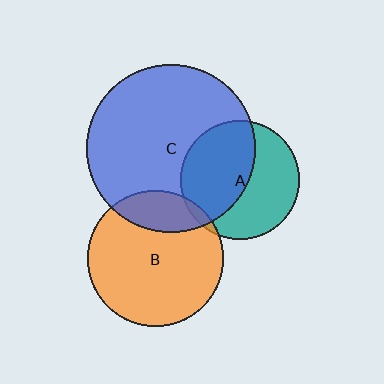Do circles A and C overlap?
Yes.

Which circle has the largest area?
Circle C (blue).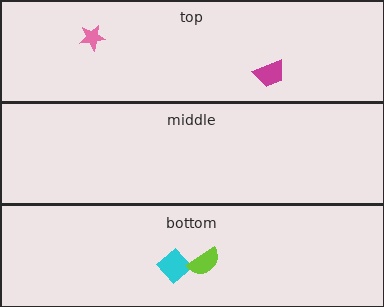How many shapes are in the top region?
2.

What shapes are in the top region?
The magenta trapezoid, the pink star.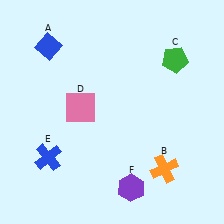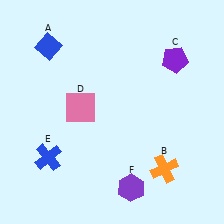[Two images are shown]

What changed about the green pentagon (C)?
In Image 1, C is green. In Image 2, it changed to purple.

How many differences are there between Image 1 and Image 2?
There is 1 difference between the two images.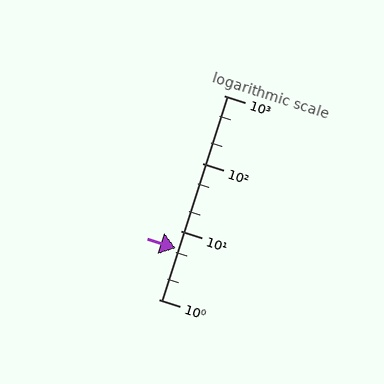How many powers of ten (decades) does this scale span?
The scale spans 3 decades, from 1 to 1000.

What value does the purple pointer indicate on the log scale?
The pointer indicates approximately 5.6.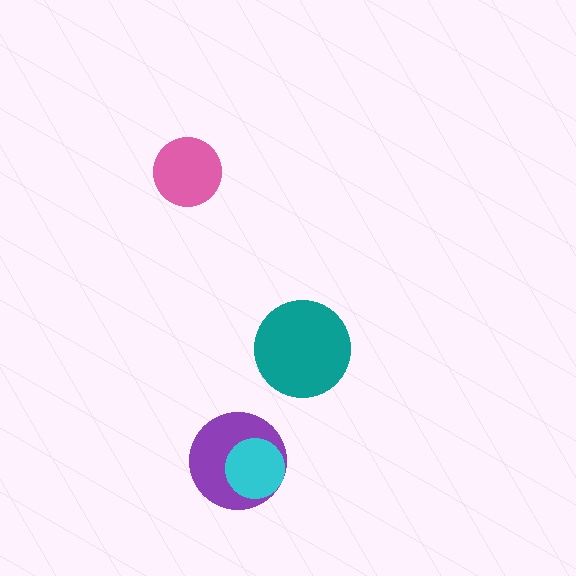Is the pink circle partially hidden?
No, no other shape covers it.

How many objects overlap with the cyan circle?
1 object overlaps with the cyan circle.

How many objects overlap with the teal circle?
0 objects overlap with the teal circle.